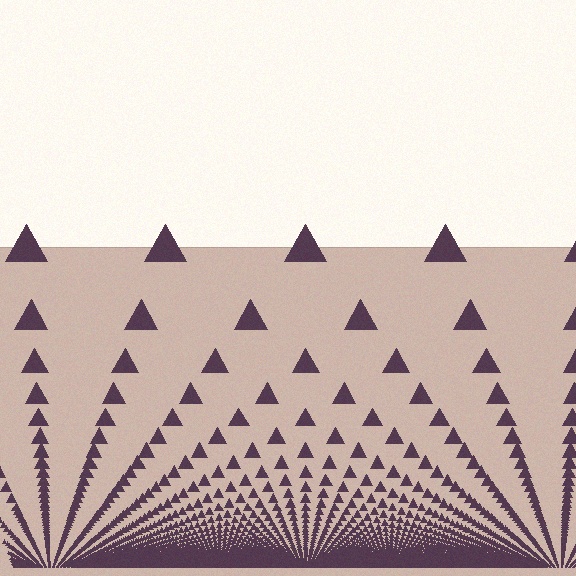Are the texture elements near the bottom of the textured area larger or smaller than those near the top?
Smaller. The gradient is inverted — elements near the bottom are smaller and denser.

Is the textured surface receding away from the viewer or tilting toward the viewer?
The surface appears to tilt toward the viewer. Texture elements get larger and sparser toward the top.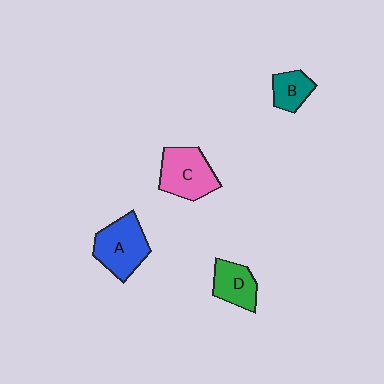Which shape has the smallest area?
Shape B (teal).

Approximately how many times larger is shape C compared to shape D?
Approximately 1.4 times.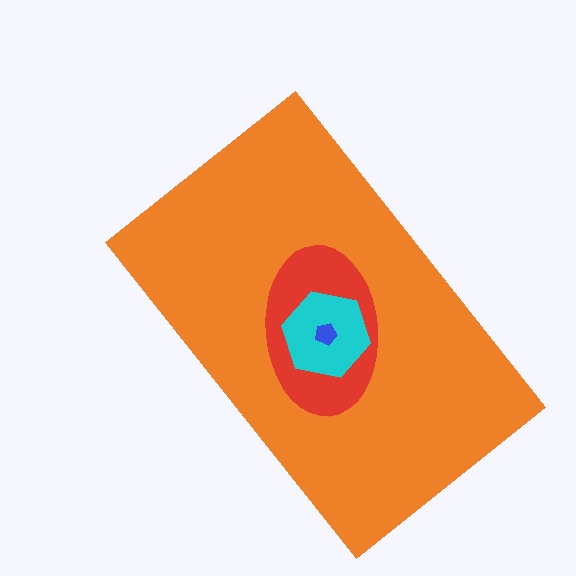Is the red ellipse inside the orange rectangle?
Yes.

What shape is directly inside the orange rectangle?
The red ellipse.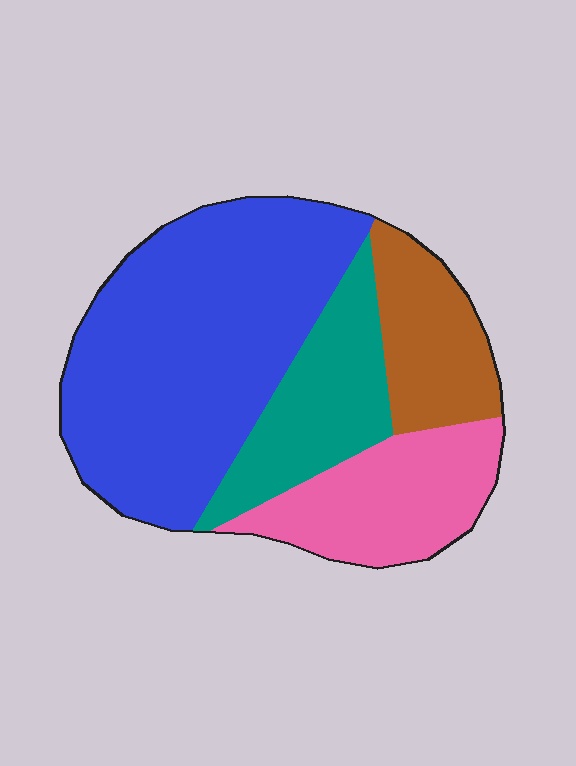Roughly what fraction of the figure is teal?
Teal takes up about one sixth (1/6) of the figure.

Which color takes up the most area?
Blue, at roughly 50%.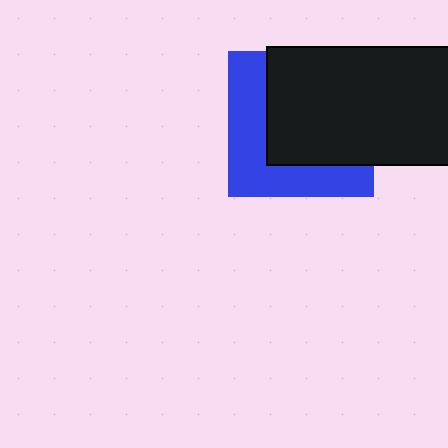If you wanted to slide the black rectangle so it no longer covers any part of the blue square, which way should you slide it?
Slide it toward the upper-right — that is the most direct way to separate the two shapes.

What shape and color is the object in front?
The object in front is a black rectangle.